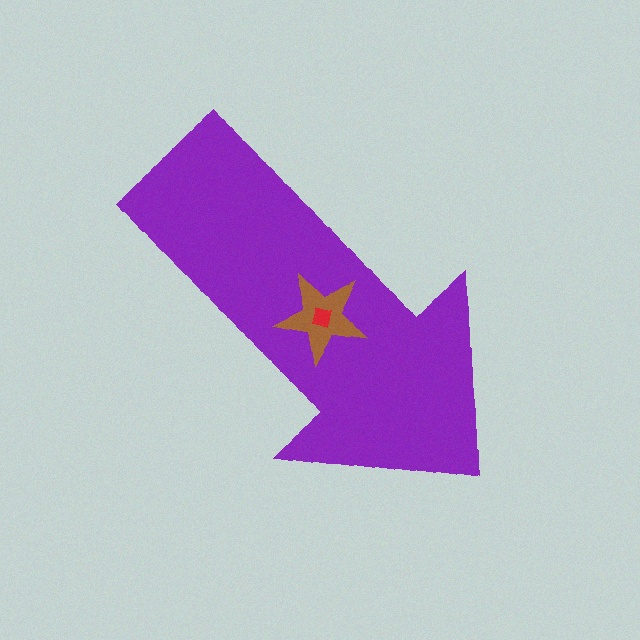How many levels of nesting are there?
3.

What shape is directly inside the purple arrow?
The brown star.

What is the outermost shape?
The purple arrow.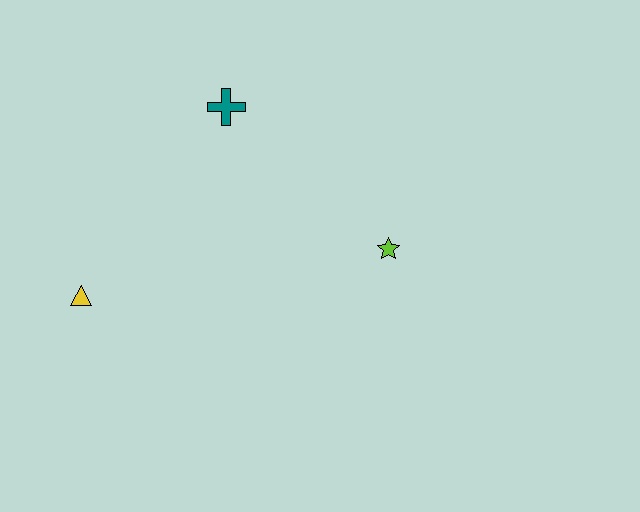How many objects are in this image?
There are 3 objects.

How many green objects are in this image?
There are no green objects.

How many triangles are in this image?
There is 1 triangle.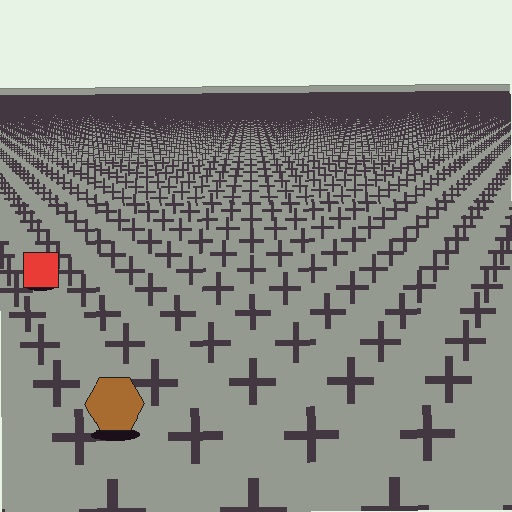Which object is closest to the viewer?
The brown hexagon is closest. The texture marks near it are larger and more spread out.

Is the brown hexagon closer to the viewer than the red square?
Yes. The brown hexagon is closer — you can tell from the texture gradient: the ground texture is coarser near it.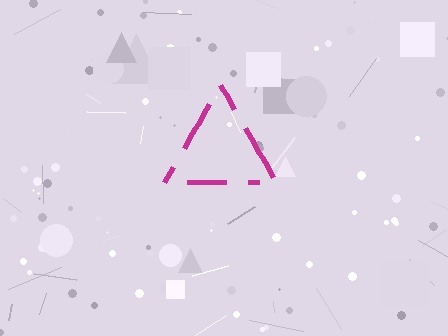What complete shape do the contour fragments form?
The contour fragments form a triangle.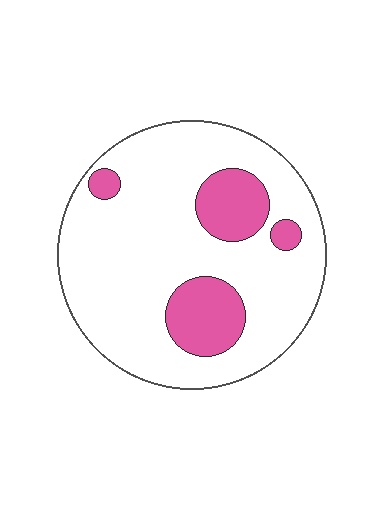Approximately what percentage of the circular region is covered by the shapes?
Approximately 20%.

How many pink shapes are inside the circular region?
4.